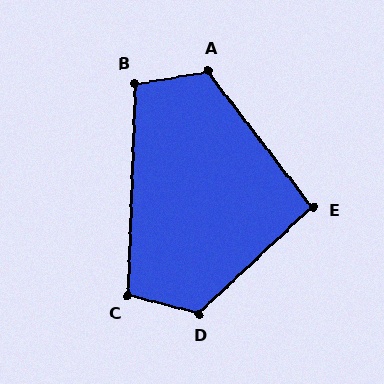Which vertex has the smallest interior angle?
E, at approximately 96 degrees.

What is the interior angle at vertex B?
Approximately 102 degrees (obtuse).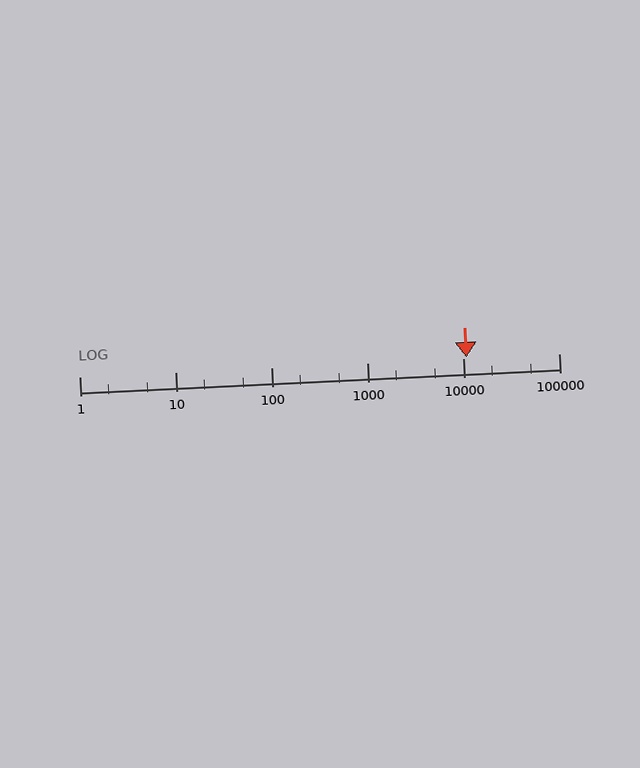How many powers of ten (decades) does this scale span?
The scale spans 5 decades, from 1 to 100000.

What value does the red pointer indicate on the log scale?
The pointer indicates approximately 11000.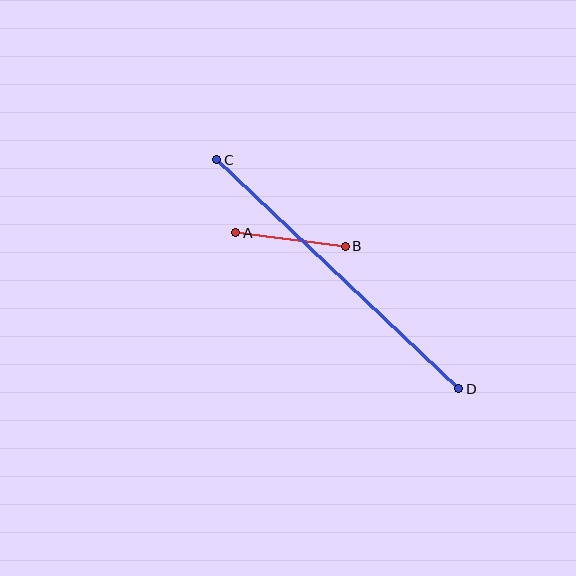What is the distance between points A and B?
The distance is approximately 110 pixels.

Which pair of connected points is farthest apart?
Points C and D are farthest apart.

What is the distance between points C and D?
The distance is approximately 333 pixels.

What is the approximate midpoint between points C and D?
The midpoint is at approximately (338, 274) pixels.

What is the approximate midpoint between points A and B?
The midpoint is at approximately (290, 240) pixels.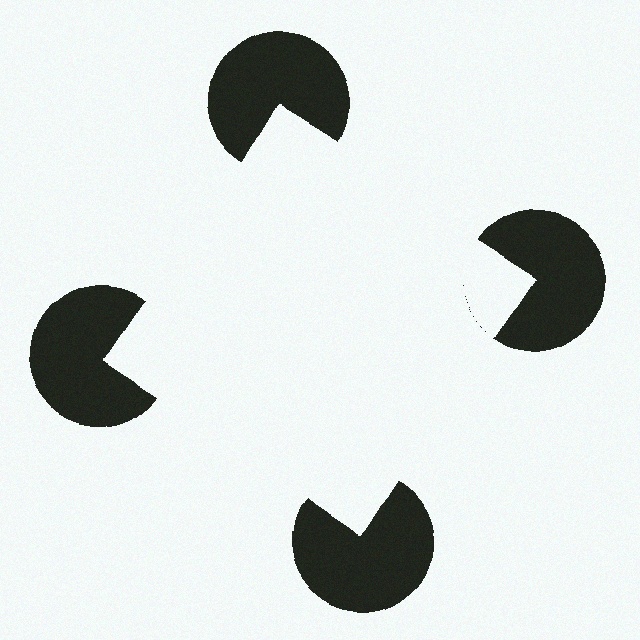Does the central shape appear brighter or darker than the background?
It typically appears slightly brighter than the background, even though no actual brightness change is drawn.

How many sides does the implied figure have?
4 sides.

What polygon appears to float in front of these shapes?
An illusory square — its edges are inferred from the aligned wedge cuts in the pac-man discs, not physically drawn.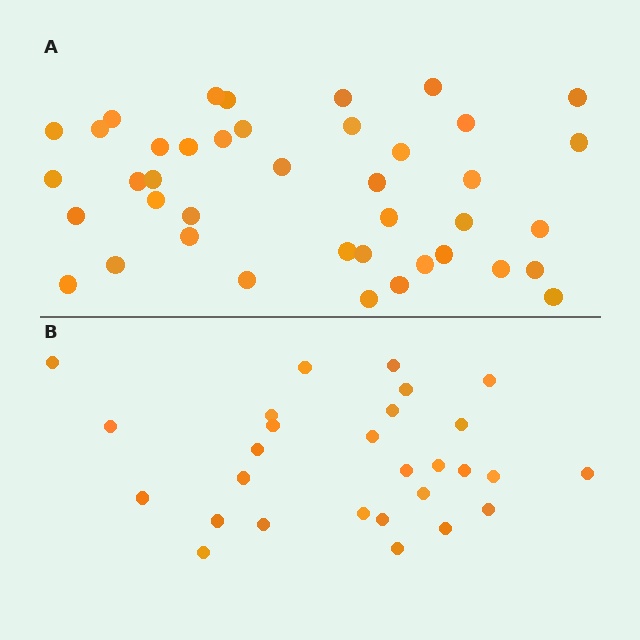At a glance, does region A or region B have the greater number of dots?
Region A (the top region) has more dots.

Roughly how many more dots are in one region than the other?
Region A has approximately 15 more dots than region B.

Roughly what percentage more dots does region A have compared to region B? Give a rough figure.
About 45% more.